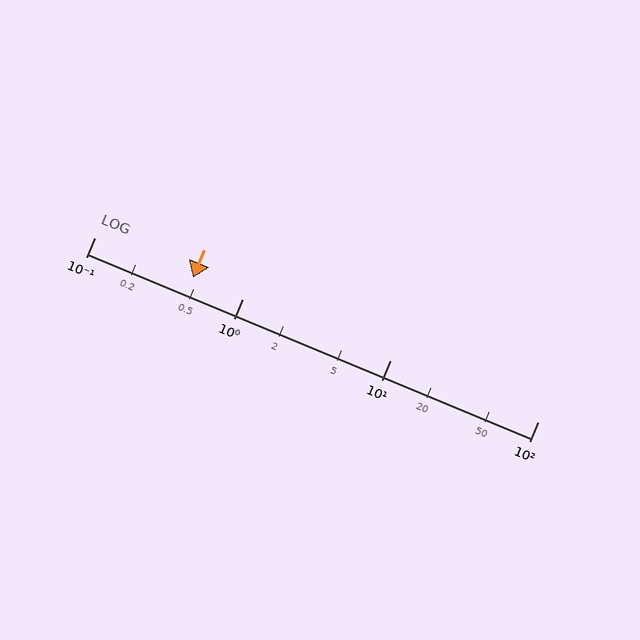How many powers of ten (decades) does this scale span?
The scale spans 3 decades, from 0.1 to 100.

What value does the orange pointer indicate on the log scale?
The pointer indicates approximately 0.46.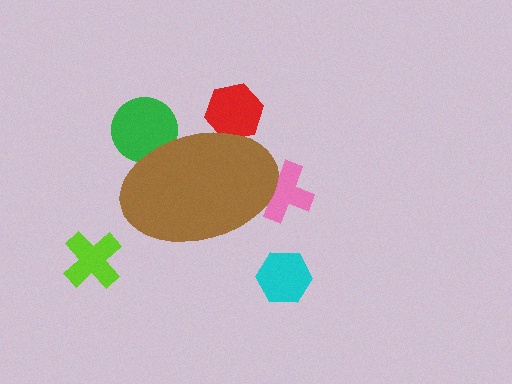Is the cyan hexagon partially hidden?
No, the cyan hexagon is fully visible.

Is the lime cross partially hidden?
No, the lime cross is fully visible.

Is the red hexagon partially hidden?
Yes, the red hexagon is partially hidden behind the brown ellipse.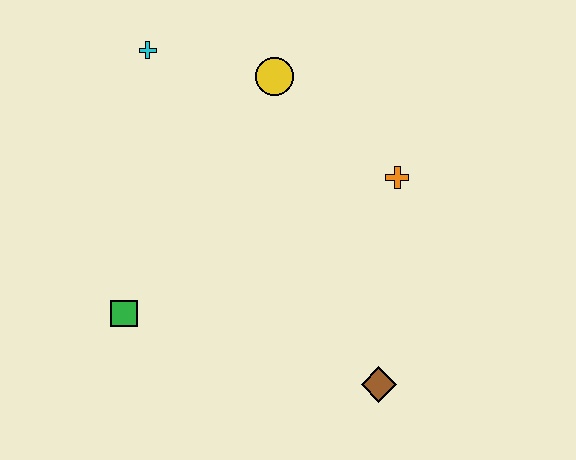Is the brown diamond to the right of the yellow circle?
Yes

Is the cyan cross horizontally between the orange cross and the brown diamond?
No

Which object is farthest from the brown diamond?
The cyan cross is farthest from the brown diamond.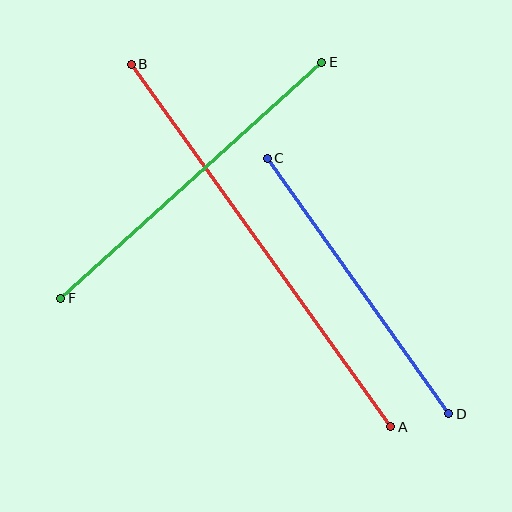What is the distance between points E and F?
The distance is approximately 352 pixels.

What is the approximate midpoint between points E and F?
The midpoint is at approximately (191, 180) pixels.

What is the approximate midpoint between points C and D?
The midpoint is at approximately (358, 286) pixels.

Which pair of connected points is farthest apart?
Points A and B are farthest apart.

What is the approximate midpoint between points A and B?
The midpoint is at approximately (261, 245) pixels.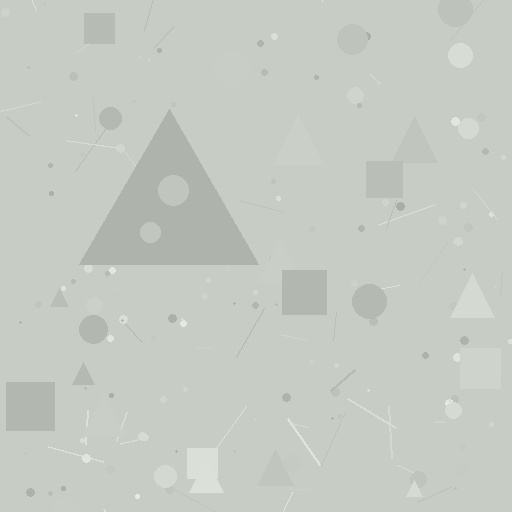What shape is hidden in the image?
A triangle is hidden in the image.